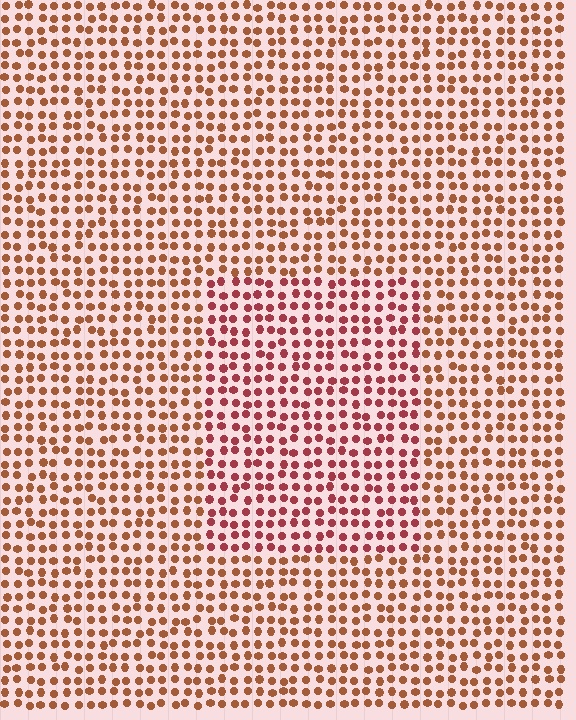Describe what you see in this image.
The image is filled with small brown elements in a uniform arrangement. A rectangle-shaped region is visible where the elements are tinted to a slightly different hue, forming a subtle color boundary.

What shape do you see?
I see a rectangle.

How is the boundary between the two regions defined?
The boundary is defined purely by a slight shift in hue (about 28 degrees). Spacing, size, and orientation are identical on both sides.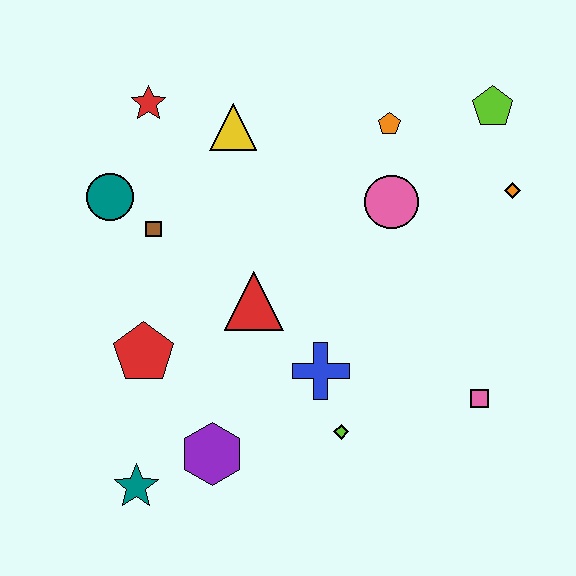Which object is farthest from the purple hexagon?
The lime pentagon is farthest from the purple hexagon.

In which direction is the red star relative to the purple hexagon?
The red star is above the purple hexagon.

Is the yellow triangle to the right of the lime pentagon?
No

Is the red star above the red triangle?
Yes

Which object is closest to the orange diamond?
The lime pentagon is closest to the orange diamond.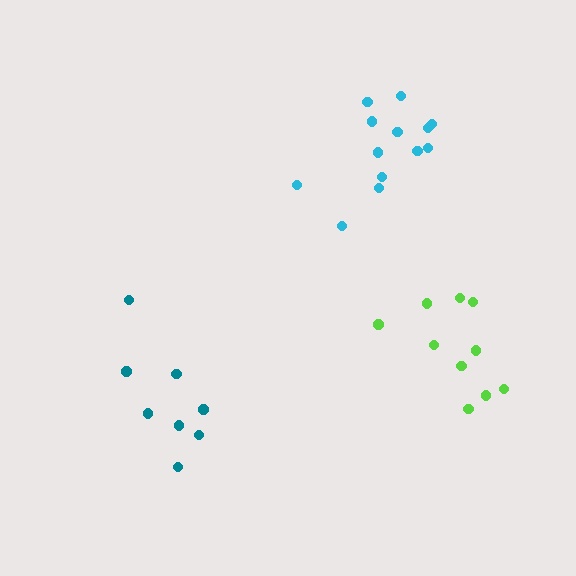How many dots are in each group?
Group 1: 8 dots, Group 2: 13 dots, Group 3: 10 dots (31 total).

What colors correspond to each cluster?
The clusters are colored: teal, cyan, lime.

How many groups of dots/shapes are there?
There are 3 groups.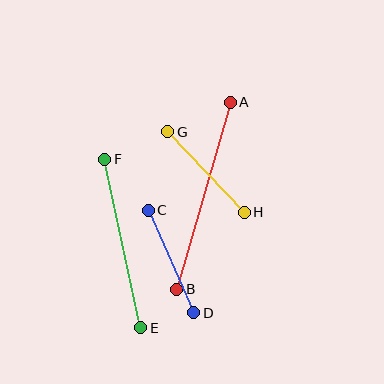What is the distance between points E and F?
The distance is approximately 172 pixels.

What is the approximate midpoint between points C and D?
The midpoint is at approximately (171, 261) pixels.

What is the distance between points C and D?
The distance is approximately 112 pixels.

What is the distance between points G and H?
The distance is approximately 111 pixels.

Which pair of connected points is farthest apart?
Points A and B are farthest apart.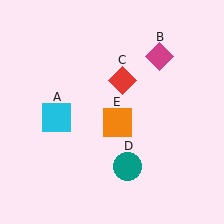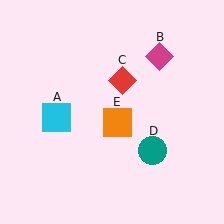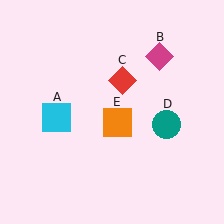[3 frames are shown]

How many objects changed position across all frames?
1 object changed position: teal circle (object D).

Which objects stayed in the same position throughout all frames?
Cyan square (object A) and magenta diamond (object B) and red diamond (object C) and orange square (object E) remained stationary.